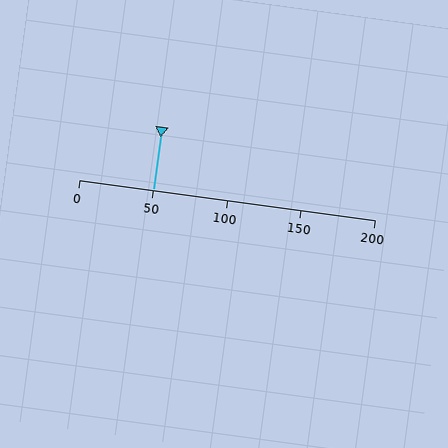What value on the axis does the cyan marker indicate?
The marker indicates approximately 50.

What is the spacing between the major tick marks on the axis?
The major ticks are spaced 50 apart.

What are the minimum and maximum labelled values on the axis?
The axis runs from 0 to 200.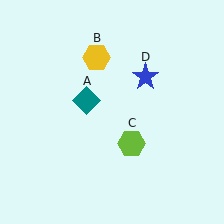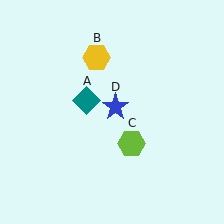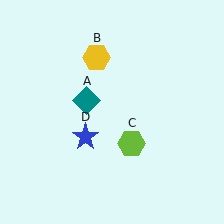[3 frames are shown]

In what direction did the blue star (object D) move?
The blue star (object D) moved down and to the left.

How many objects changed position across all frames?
1 object changed position: blue star (object D).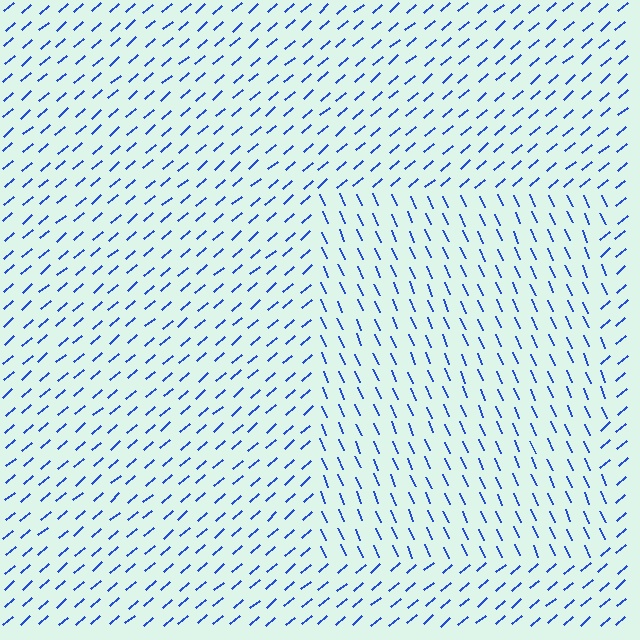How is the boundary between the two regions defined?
The boundary is defined purely by a change in line orientation (approximately 72 degrees difference). All lines are the same color and thickness.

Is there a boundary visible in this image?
Yes, there is a texture boundary formed by a change in line orientation.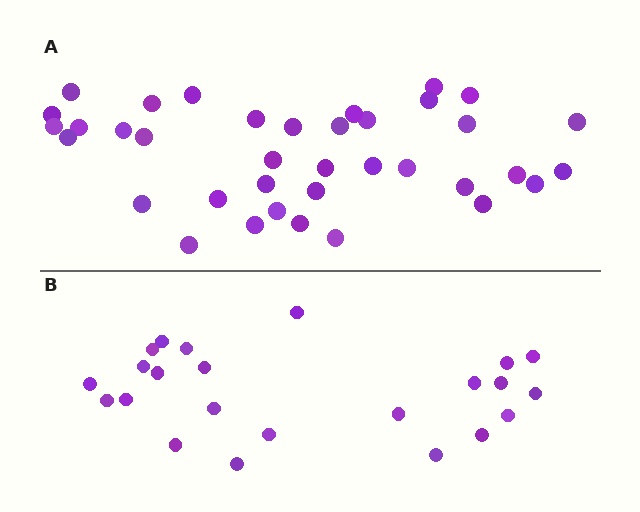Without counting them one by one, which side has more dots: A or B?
Region A (the top region) has more dots.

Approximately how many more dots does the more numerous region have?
Region A has approximately 15 more dots than region B.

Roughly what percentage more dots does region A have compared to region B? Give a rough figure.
About 60% more.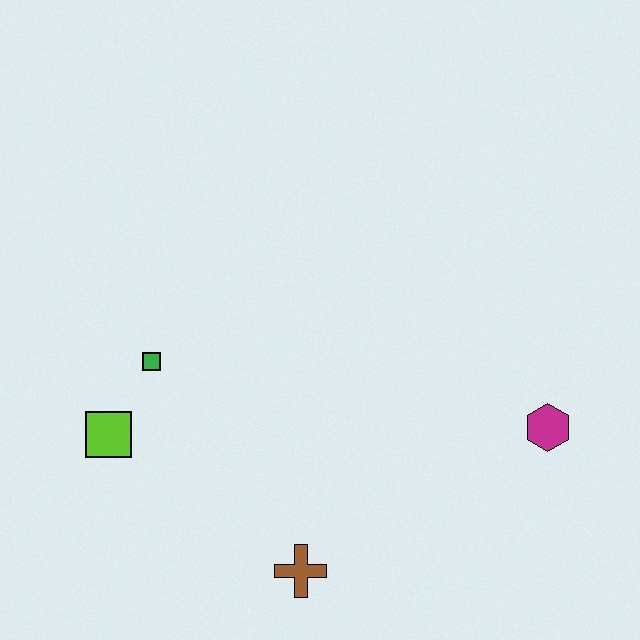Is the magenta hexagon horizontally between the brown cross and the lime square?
No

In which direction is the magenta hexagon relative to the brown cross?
The magenta hexagon is to the right of the brown cross.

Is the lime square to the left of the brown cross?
Yes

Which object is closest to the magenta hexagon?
The brown cross is closest to the magenta hexagon.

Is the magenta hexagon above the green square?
No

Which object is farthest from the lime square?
The magenta hexagon is farthest from the lime square.